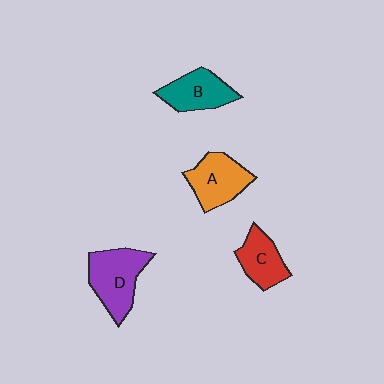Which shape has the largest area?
Shape D (purple).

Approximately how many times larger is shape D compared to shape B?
Approximately 1.3 times.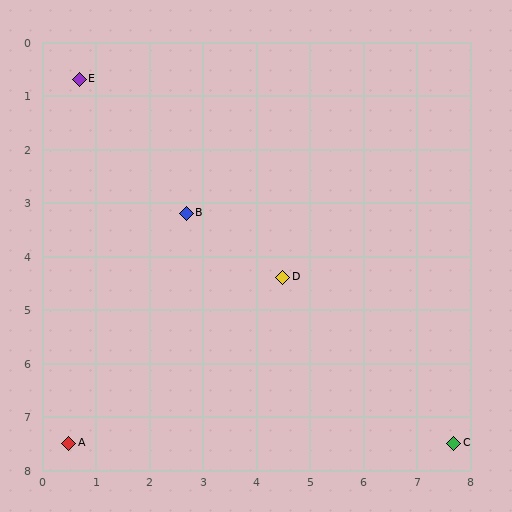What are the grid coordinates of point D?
Point D is at approximately (4.5, 4.4).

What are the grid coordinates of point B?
Point B is at approximately (2.7, 3.2).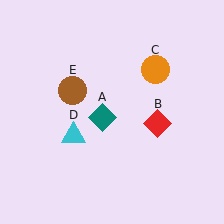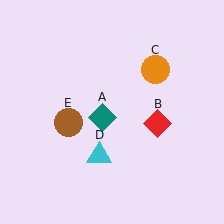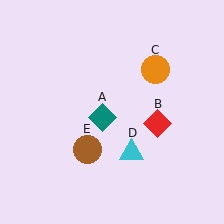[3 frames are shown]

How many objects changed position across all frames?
2 objects changed position: cyan triangle (object D), brown circle (object E).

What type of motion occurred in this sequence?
The cyan triangle (object D), brown circle (object E) rotated counterclockwise around the center of the scene.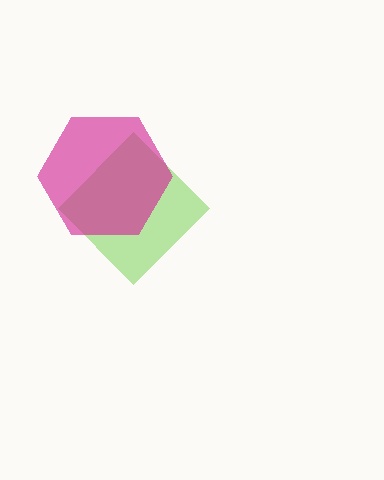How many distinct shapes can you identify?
There are 2 distinct shapes: a lime diamond, a magenta hexagon.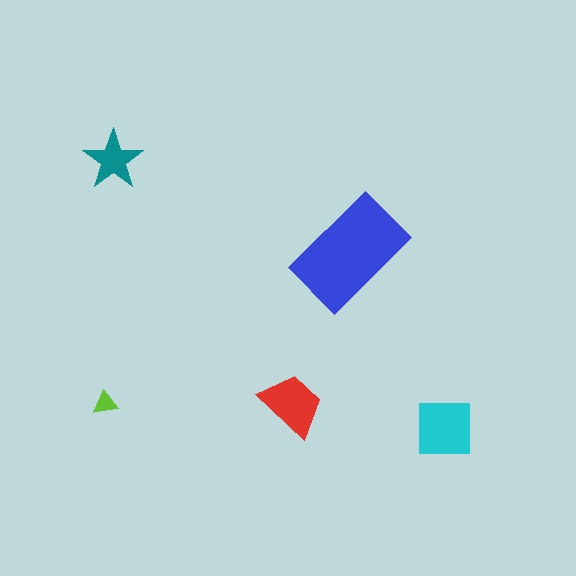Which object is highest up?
The teal star is topmost.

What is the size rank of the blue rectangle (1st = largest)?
1st.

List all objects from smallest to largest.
The lime triangle, the teal star, the red trapezoid, the cyan square, the blue rectangle.